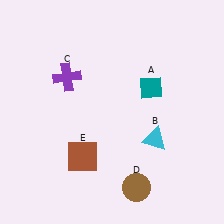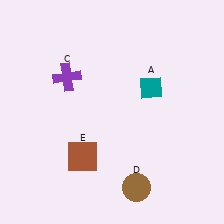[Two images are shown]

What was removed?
The cyan triangle (B) was removed in Image 2.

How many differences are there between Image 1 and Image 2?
There is 1 difference between the two images.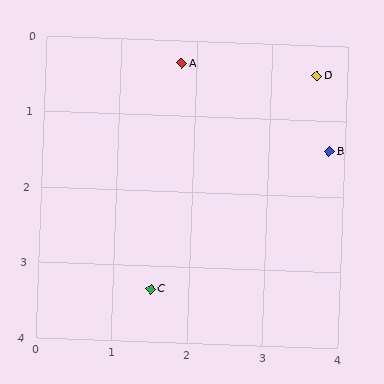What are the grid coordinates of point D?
Point D is at approximately (3.6, 0.4).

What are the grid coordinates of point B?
Point B is at approximately (3.8, 1.4).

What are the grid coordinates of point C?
Point C is at approximately (1.5, 3.3).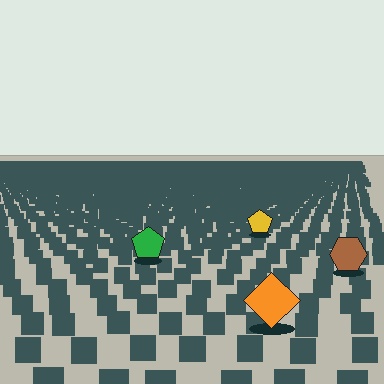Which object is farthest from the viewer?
The yellow pentagon is farthest from the viewer. It appears smaller and the ground texture around it is denser.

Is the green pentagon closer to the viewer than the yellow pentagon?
Yes. The green pentagon is closer — you can tell from the texture gradient: the ground texture is coarser near it.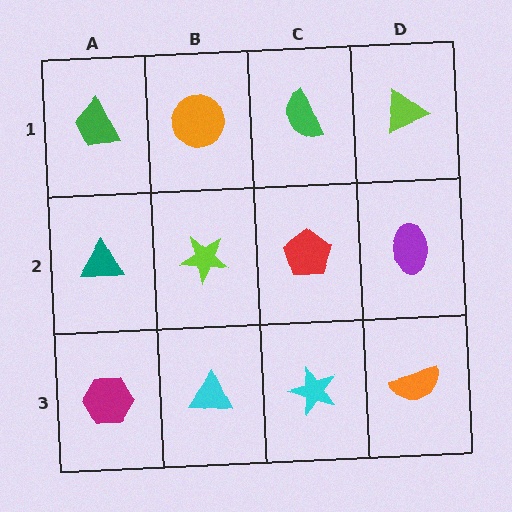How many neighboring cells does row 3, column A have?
2.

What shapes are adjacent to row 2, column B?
An orange circle (row 1, column B), a cyan triangle (row 3, column B), a teal triangle (row 2, column A), a red pentagon (row 2, column C).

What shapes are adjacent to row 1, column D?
A purple ellipse (row 2, column D), a green semicircle (row 1, column C).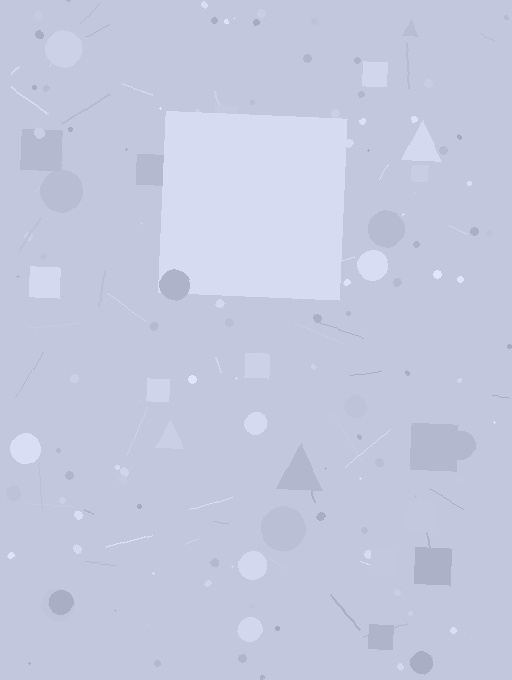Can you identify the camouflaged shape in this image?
The camouflaged shape is a square.